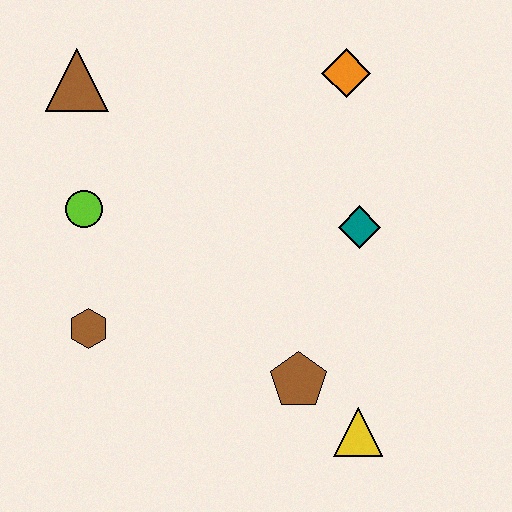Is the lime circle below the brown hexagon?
No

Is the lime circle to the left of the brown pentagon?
Yes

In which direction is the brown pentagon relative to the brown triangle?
The brown pentagon is below the brown triangle.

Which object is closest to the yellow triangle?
The brown pentagon is closest to the yellow triangle.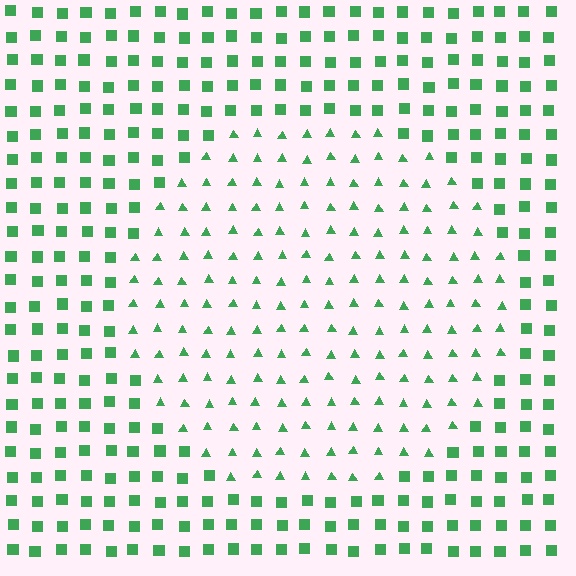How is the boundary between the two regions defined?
The boundary is defined by a change in element shape: triangles inside vs. squares outside. All elements share the same color and spacing.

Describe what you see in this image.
The image is filled with small green elements arranged in a uniform grid. A circle-shaped region contains triangles, while the surrounding area contains squares. The boundary is defined purely by the change in element shape.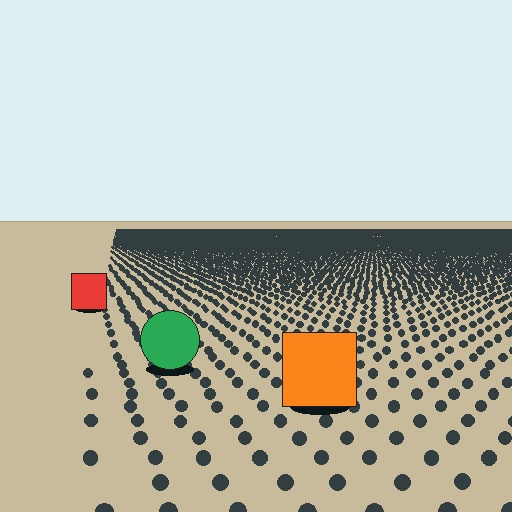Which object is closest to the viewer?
The orange square is closest. The texture marks near it are larger and more spread out.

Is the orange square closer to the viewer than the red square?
Yes. The orange square is closer — you can tell from the texture gradient: the ground texture is coarser near it.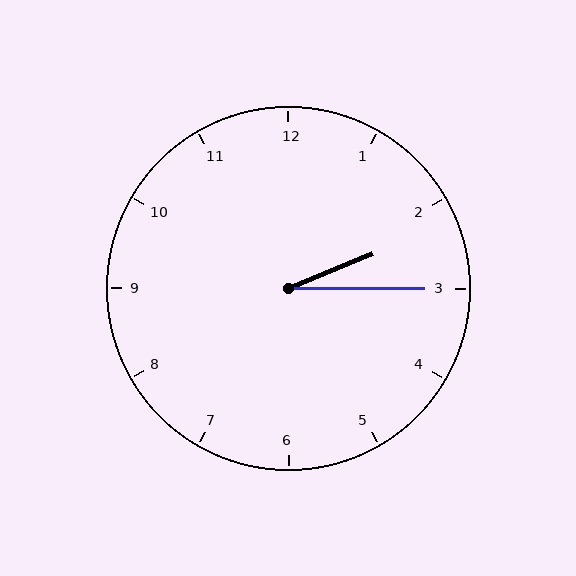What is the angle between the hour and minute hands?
Approximately 22 degrees.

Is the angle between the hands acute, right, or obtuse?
It is acute.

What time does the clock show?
2:15.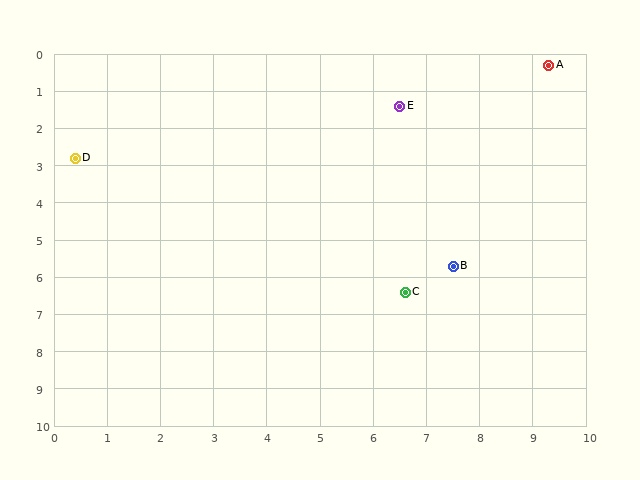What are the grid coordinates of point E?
Point E is at approximately (6.5, 1.4).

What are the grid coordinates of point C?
Point C is at approximately (6.6, 6.4).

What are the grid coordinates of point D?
Point D is at approximately (0.4, 2.8).